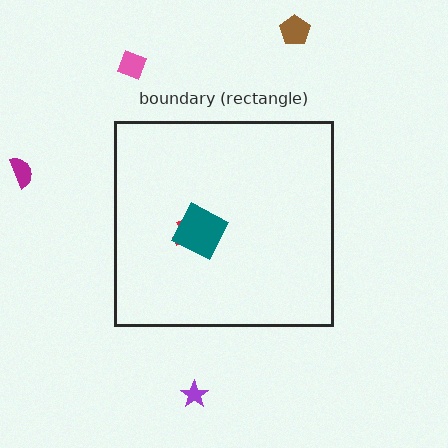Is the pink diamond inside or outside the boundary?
Outside.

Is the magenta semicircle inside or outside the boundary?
Outside.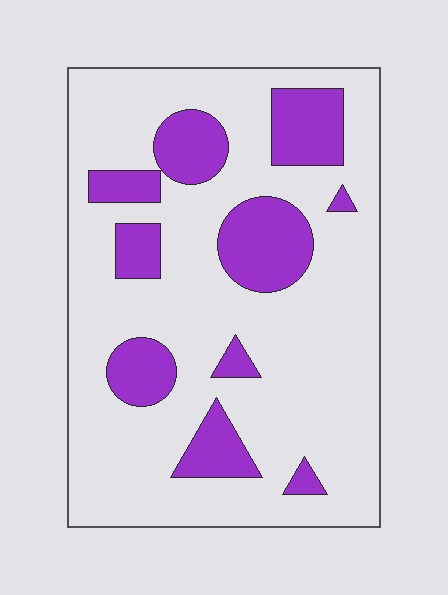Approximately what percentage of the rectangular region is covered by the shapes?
Approximately 25%.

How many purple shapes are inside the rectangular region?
10.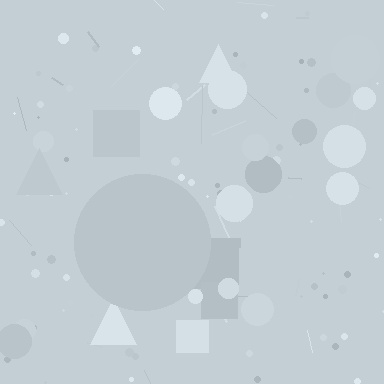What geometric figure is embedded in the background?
A circle is embedded in the background.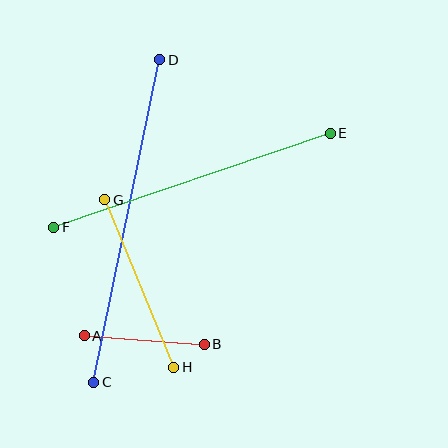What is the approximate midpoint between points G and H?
The midpoint is at approximately (139, 284) pixels.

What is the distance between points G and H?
The distance is approximately 181 pixels.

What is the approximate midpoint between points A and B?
The midpoint is at approximately (144, 340) pixels.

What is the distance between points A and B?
The distance is approximately 120 pixels.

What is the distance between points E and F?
The distance is approximately 292 pixels.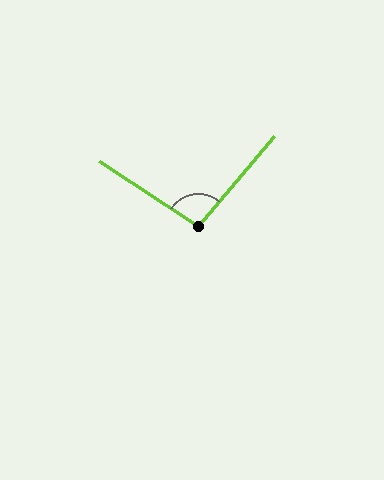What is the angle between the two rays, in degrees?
Approximately 97 degrees.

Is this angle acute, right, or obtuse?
It is obtuse.